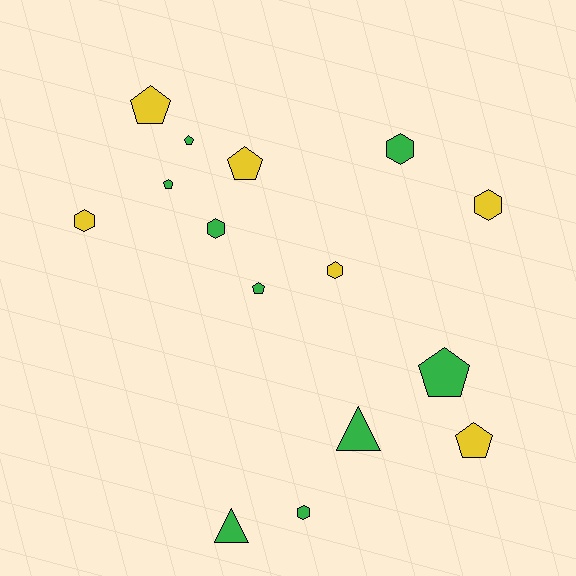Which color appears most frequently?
Green, with 9 objects.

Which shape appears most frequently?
Pentagon, with 7 objects.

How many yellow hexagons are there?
There are 3 yellow hexagons.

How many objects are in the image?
There are 15 objects.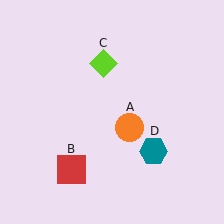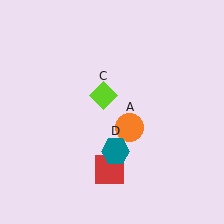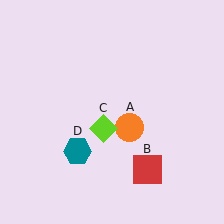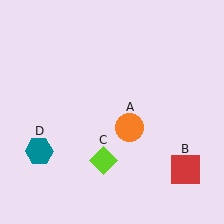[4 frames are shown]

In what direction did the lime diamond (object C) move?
The lime diamond (object C) moved down.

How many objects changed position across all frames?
3 objects changed position: red square (object B), lime diamond (object C), teal hexagon (object D).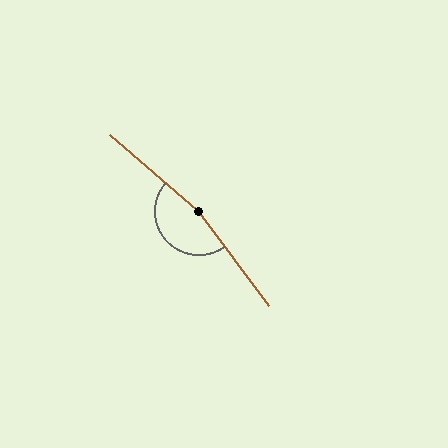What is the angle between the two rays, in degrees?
Approximately 167 degrees.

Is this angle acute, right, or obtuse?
It is obtuse.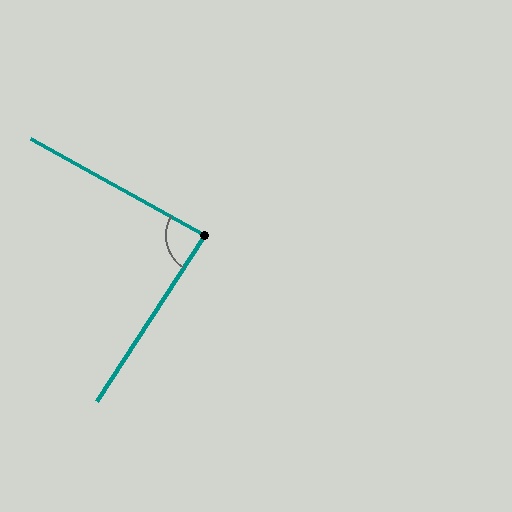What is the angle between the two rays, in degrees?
Approximately 86 degrees.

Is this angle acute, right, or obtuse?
It is approximately a right angle.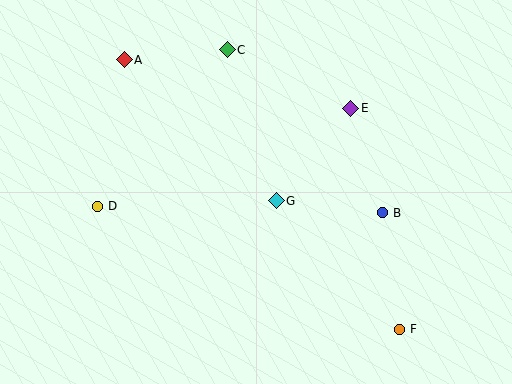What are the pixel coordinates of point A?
Point A is at (124, 60).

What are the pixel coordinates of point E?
Point E is at (351, 108).